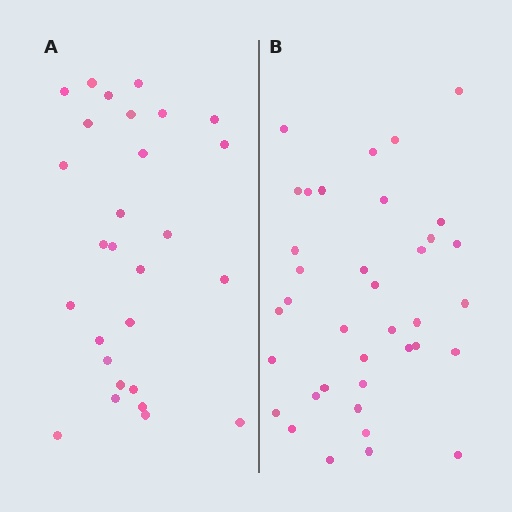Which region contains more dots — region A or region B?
Region B (the right region) has more dots.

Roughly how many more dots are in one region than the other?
Region B has roughly 8 or so more dots than region A.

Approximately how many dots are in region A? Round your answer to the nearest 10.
About 30 dots. (The exact count is 28, which rounds to 30.)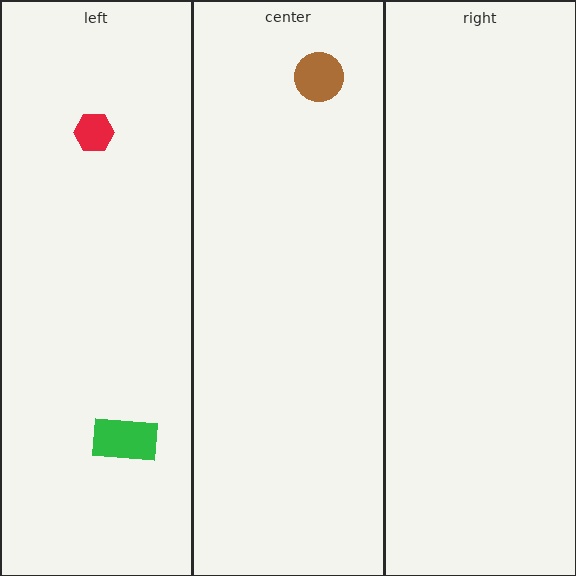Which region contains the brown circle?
The center region.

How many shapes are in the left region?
2.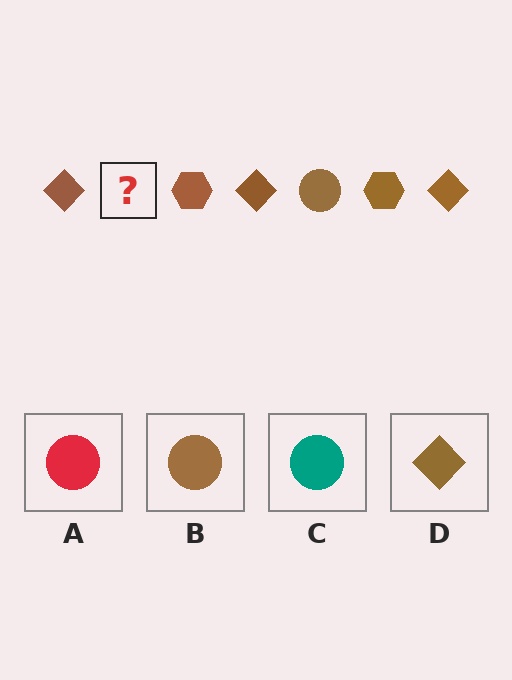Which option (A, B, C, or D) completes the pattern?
B.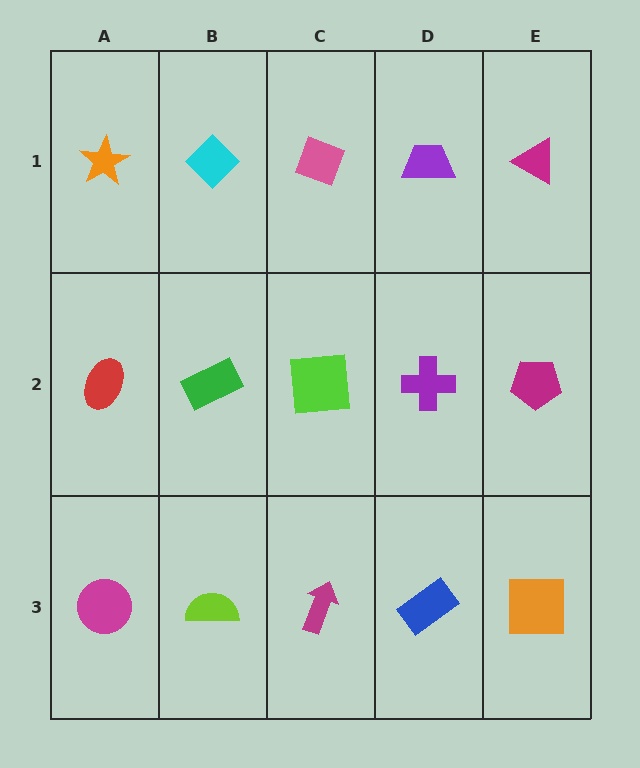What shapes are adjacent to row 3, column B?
A green rectangle (row 2, column B), a magenta circle (row 3, column A), a magenta arrow (row 3, column C).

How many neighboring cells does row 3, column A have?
2.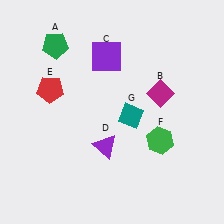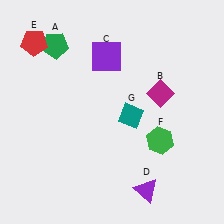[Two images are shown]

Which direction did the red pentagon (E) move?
The red pentagon (E) moved up.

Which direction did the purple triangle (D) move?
The purple triangle (D) moved down.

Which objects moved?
The objects that moved are: the purple triangle (D), the red pentagon (E).